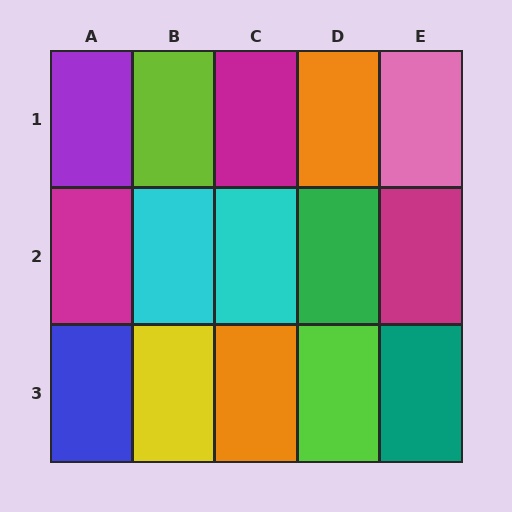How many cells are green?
1 cell is green.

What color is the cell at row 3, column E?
Teal.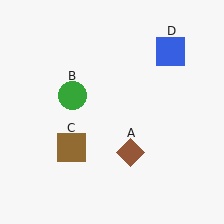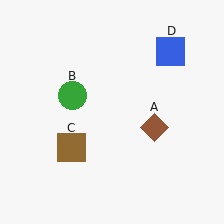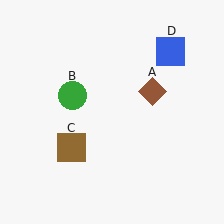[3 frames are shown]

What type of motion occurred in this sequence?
The brown diamond (object A) rotated counterclockwise around the center of the scene.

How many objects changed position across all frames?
1 object changed position: brown diamond (object A).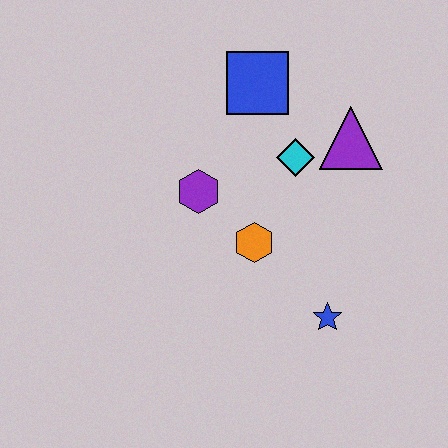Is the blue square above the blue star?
Yes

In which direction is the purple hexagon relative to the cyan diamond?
The purple hexagon is to the left of the cyan diamond.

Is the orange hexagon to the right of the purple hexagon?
Yes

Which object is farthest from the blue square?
The blue star is farthest from the blue square.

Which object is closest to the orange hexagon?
The purple hexagon is closest to the orange hexagon.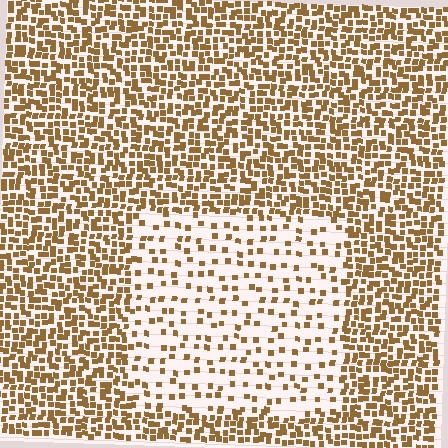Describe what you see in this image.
The image contains small brown elements arranged at two different densities. A rectangle-shaped region is visible where the elements are less densely packed than the surrounding area.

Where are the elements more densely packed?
The elements are more densely packed outside the rectangle boundary.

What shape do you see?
I see a rectangle.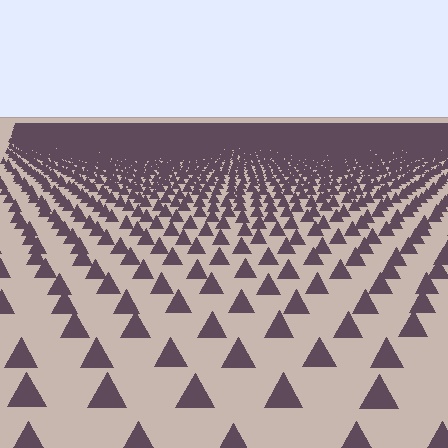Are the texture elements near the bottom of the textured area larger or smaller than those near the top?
Larger. Near the bottom, elements are closer to the viewer and appear at a bigger on-screen size.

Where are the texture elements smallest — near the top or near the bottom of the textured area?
Near the top.